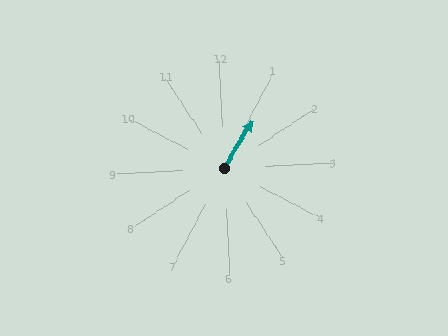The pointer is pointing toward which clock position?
Roughly 1 o'clock.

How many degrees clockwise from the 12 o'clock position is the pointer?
Approximately 34 degrees.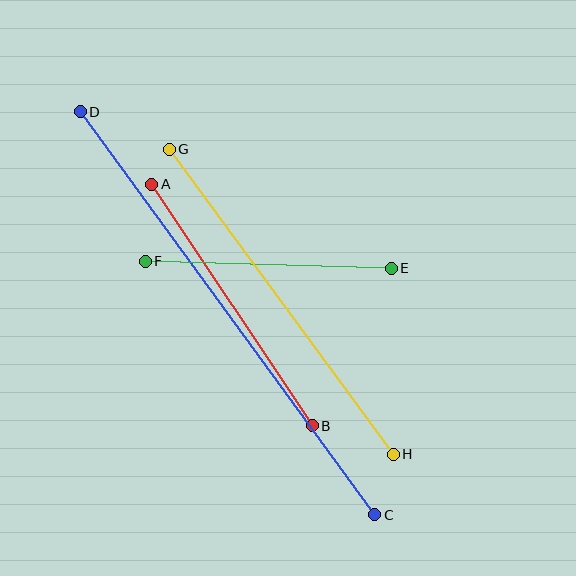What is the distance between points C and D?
The distance is approximately 499 pixels.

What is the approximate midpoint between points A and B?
The midpoint is at approximately (232, 305) pixels.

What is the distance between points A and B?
The distance is approximately 290 pixels.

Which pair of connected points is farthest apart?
Points C and D are farthest apart.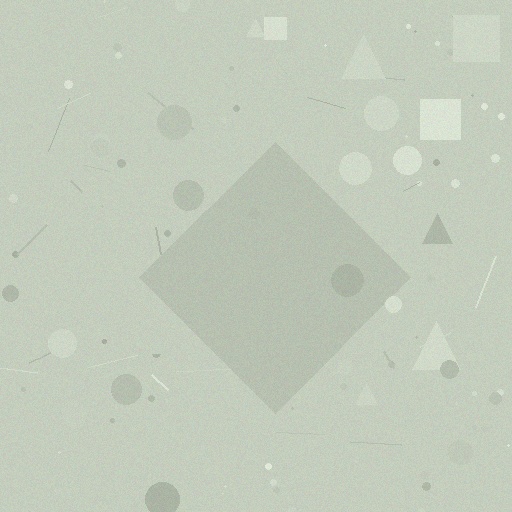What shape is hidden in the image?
A diamond is hidden in the image.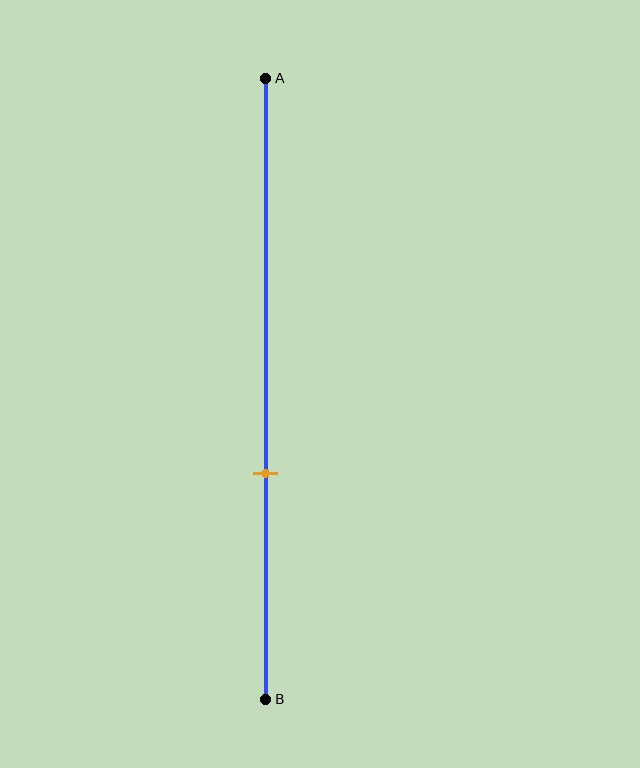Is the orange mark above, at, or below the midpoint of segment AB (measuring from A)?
The orange mark is below the midpoint of segment AB.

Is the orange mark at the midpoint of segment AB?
No, the mark is at about 65% from A, not at the 50% midpoint.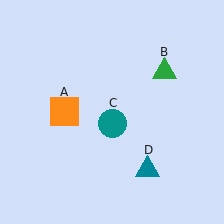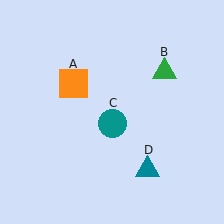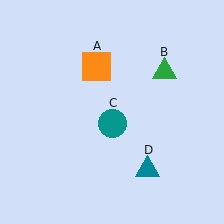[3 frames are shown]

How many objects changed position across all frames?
1 object changed position: orange square (object A).